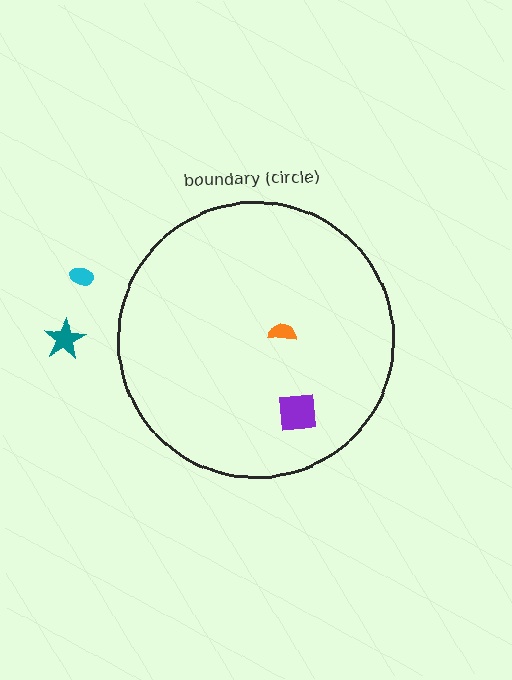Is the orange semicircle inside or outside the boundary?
Inside.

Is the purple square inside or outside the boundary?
Inside.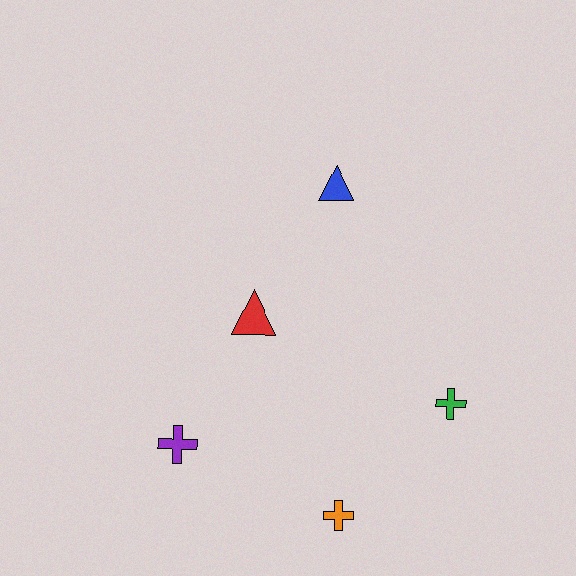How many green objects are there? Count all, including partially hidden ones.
There is 1 green object.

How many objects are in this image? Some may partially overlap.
There are 5 objects.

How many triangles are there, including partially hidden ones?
There are 2 triangles.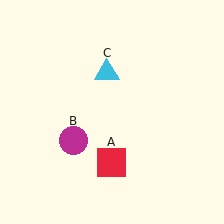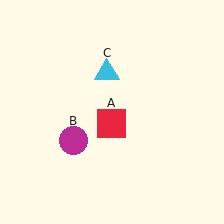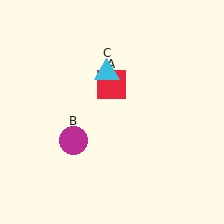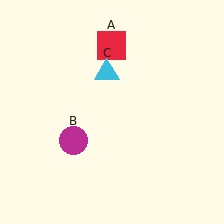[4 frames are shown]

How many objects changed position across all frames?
1 object changed position: red square (object A).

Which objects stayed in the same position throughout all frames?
Magenta circle (object B) and cyan triangle (object C) remained stationary.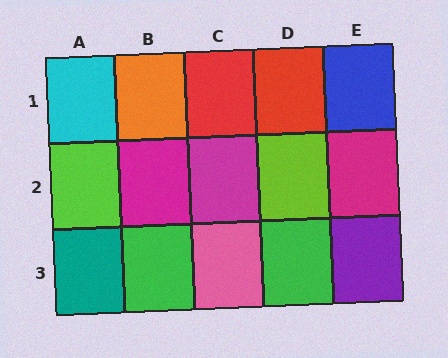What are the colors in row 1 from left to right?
Cyan, orange, red, red, blue.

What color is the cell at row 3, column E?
Purple.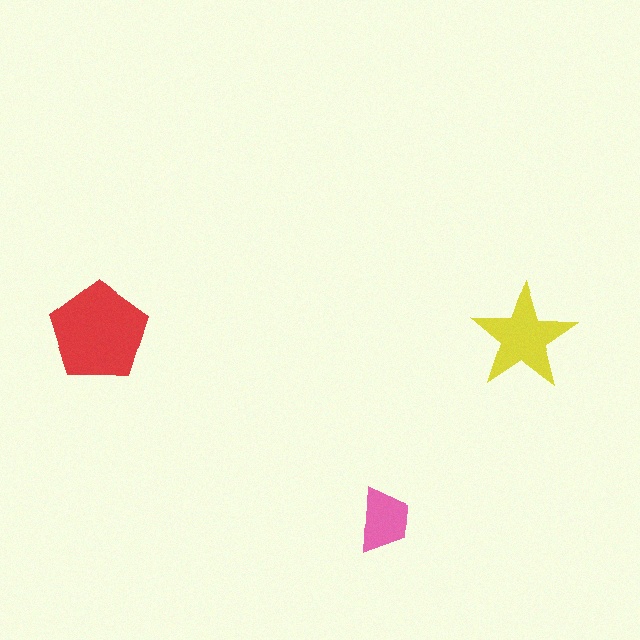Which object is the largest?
The red pentagon.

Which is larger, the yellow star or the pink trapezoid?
The yellow star.